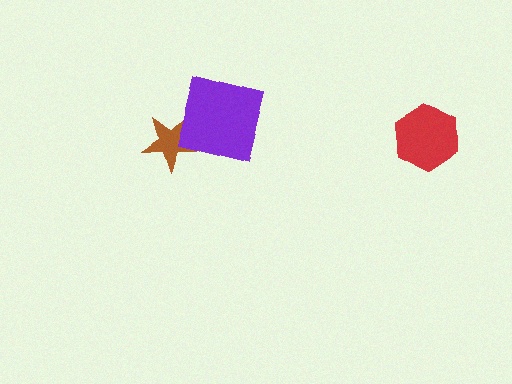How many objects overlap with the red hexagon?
0 objects overlap with the red hexagon.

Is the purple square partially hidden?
No, no other shape covers it.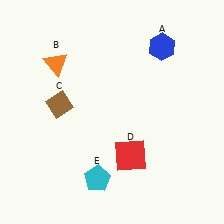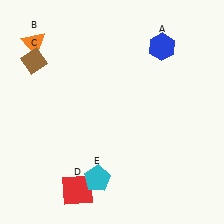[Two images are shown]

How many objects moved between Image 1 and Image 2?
3 objects moved between the two images.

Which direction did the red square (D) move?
The red square (D) moved left.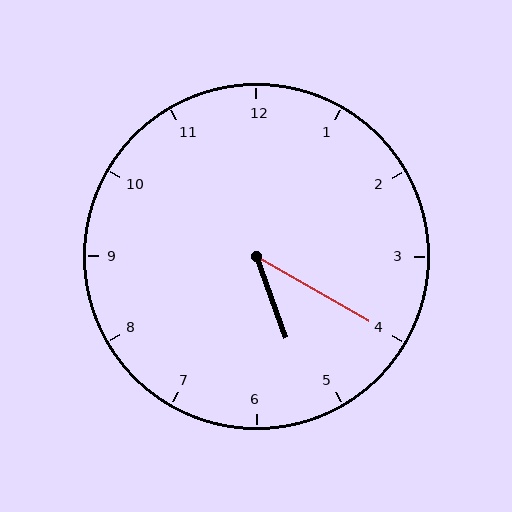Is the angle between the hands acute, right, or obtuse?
It is acute.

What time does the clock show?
5:20.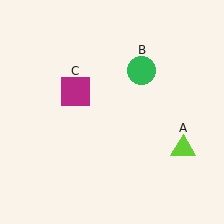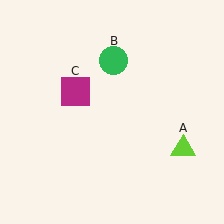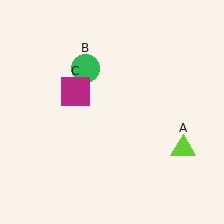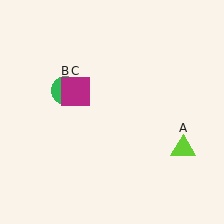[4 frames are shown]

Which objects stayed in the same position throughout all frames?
Lime triangle (object A) and magenta square (object C) remained stationary.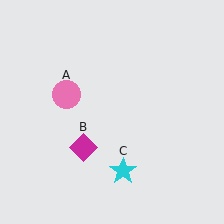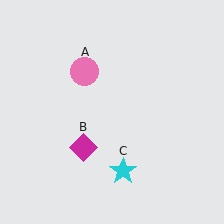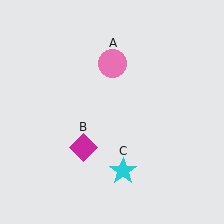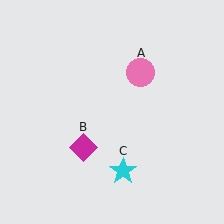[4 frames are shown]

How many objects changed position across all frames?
1 object changed position: pink circle (object A).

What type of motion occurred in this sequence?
The pink circle (object A) rotated clockwise around the center of the scene.